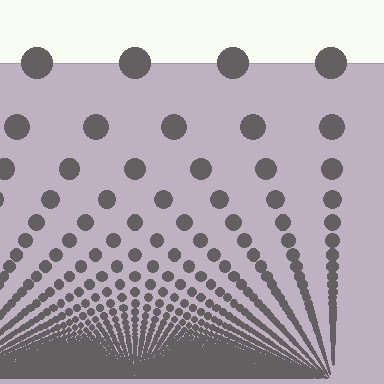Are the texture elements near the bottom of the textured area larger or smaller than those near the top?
Smaller. The gradient is inverted — elements near the bottom are smaller and denser.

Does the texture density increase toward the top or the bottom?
Density increases toward the bottom.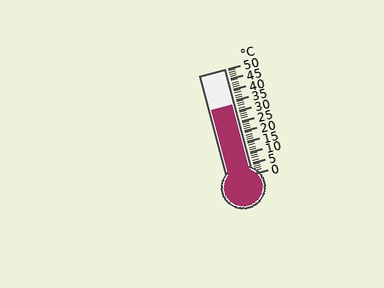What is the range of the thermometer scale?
The thermometer scale ranges from 0°C to 50°C.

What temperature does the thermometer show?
The thermometer shows approximately 33°C.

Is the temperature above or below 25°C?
The temperature is above 25°C.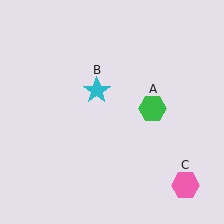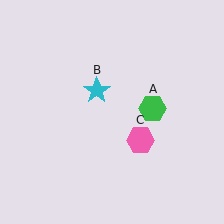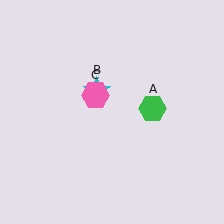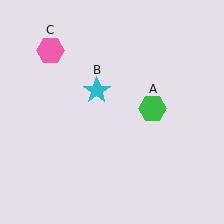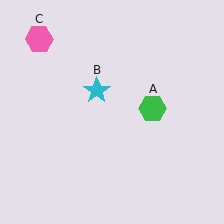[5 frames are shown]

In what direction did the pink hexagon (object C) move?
The pink hexagon (object C) moved up and to the left.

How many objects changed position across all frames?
1 object changed position: pink hexagon (object C).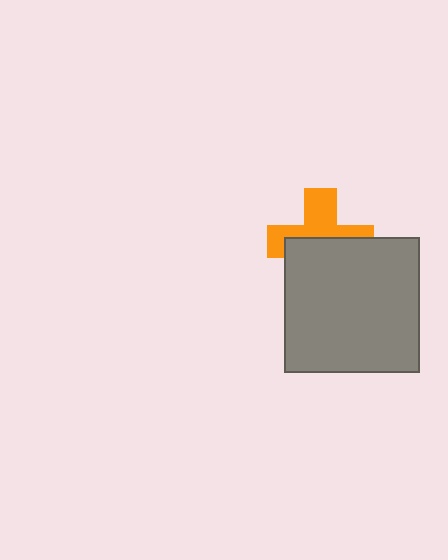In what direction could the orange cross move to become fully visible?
The orange cross could move up. That would shift it out from behind the gray square entirely.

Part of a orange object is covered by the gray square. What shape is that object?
It is a cross.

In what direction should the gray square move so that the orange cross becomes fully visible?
The gray square should move down. That is the shortest direction to clear the overlap and leave the orange cross fully visible.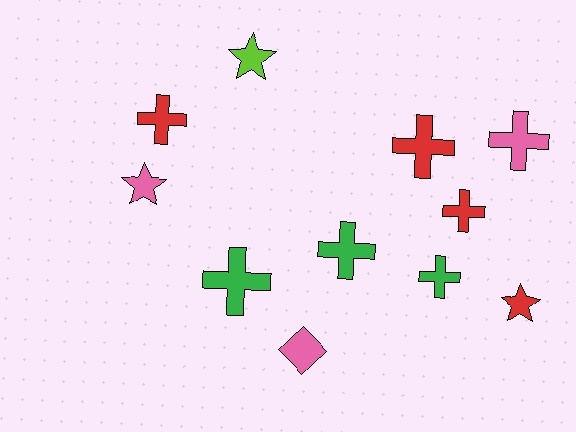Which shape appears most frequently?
Cross, with 7 objects.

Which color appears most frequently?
Red, with 4 objects.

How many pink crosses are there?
There is 1 pink cross.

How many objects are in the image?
There are 11 objects.